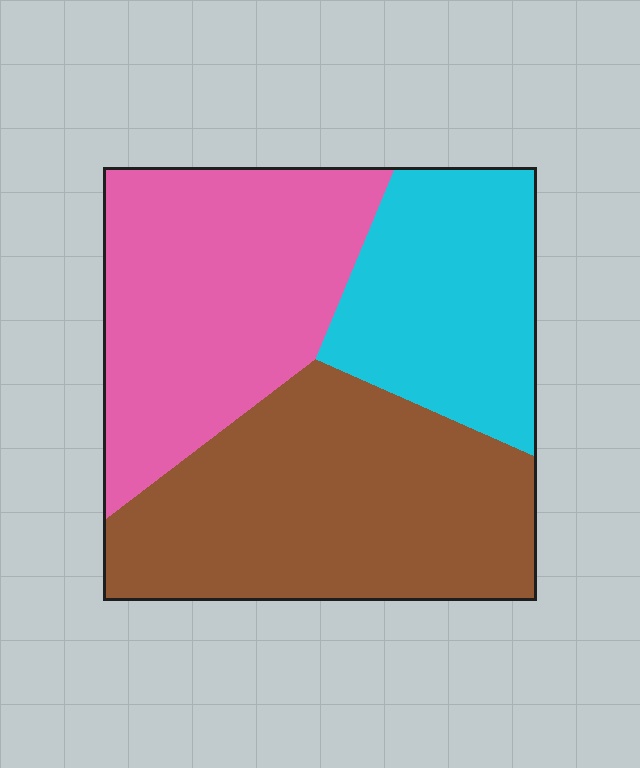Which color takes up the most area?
Brown, at roughly 40%.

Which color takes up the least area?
Cyan, at roughly 25%.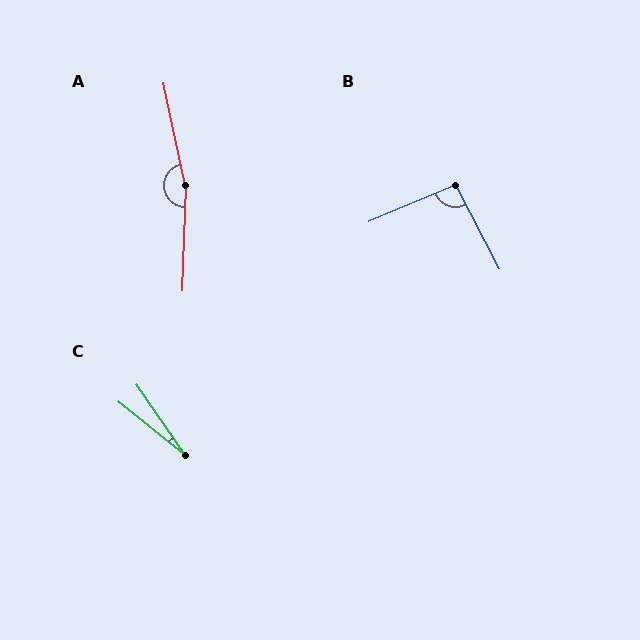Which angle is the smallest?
C, at approximately 16 degrees.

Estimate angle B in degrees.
Approximately 94 degrees.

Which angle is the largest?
A, at approximately 166 degrees.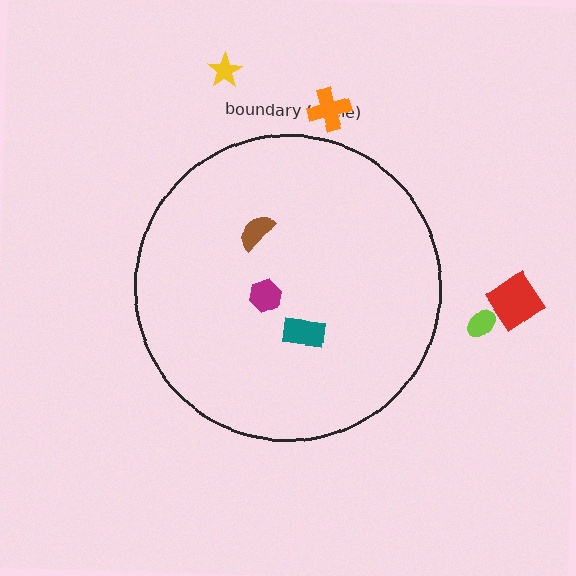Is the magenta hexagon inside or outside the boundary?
Inside.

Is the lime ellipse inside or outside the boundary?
Outside.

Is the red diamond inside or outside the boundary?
Outside.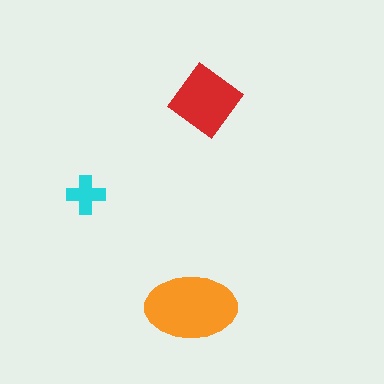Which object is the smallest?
The cyan cross.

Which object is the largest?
The orange ellipse.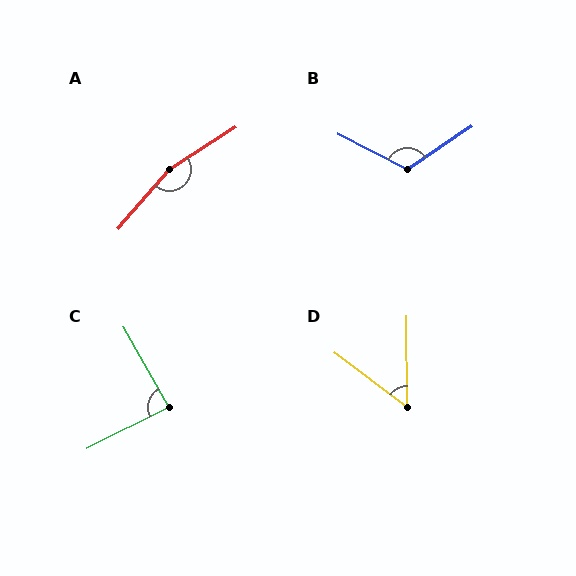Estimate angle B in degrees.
Approximately 119 degrees.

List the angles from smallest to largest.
D (53°), C (87°), B (119°), A (164°).